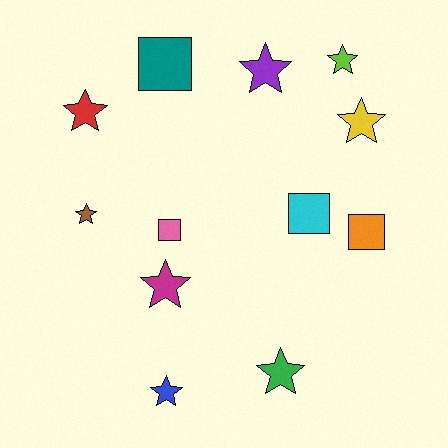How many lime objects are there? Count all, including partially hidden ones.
There is 1 lime object.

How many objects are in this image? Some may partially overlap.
There are 12 objects.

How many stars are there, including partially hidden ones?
There are 8 stars.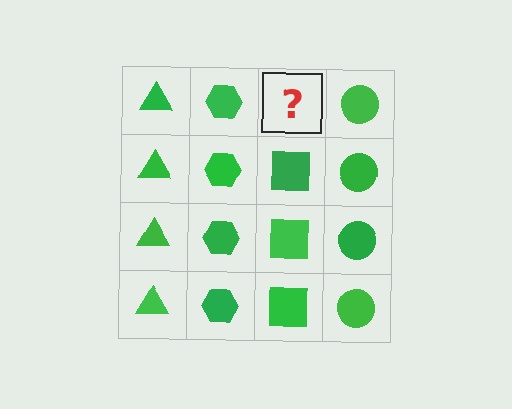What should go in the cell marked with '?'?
The missing cell should contain a green square.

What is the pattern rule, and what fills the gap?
The rule is that each column has a consistent shape. The gap should be filled with a green square.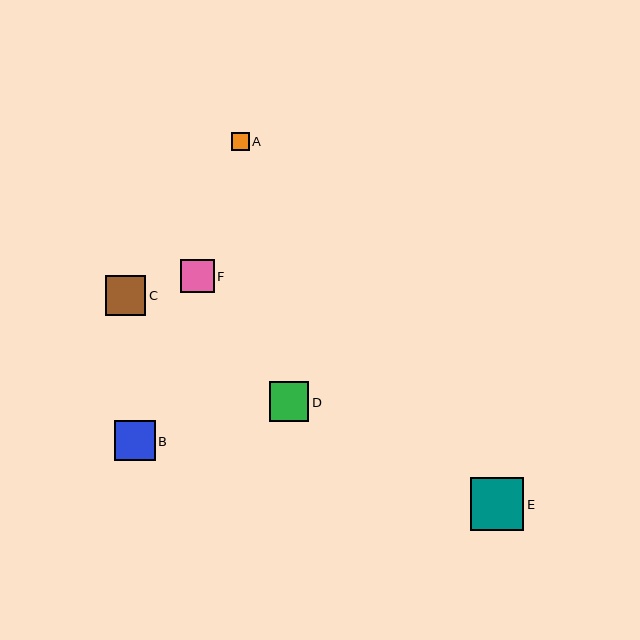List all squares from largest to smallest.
From largest to smallest: E, B, C, D, F, A.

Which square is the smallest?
Square A is the smallest with a size of approximately 17 pixels.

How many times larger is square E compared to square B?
Square E is approximately 1.3 times the size of square B.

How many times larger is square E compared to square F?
Square E is approximately 1.6 times the size of square F.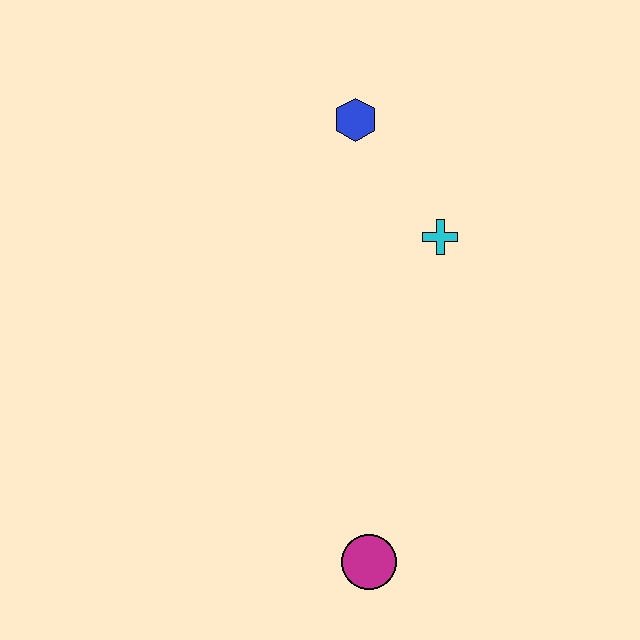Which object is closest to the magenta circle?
The cyan cross is closest to the magenta circle.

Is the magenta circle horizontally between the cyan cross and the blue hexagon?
Yes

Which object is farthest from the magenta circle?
The blue hexagon is farthest from the magenta circle.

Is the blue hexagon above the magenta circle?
Yes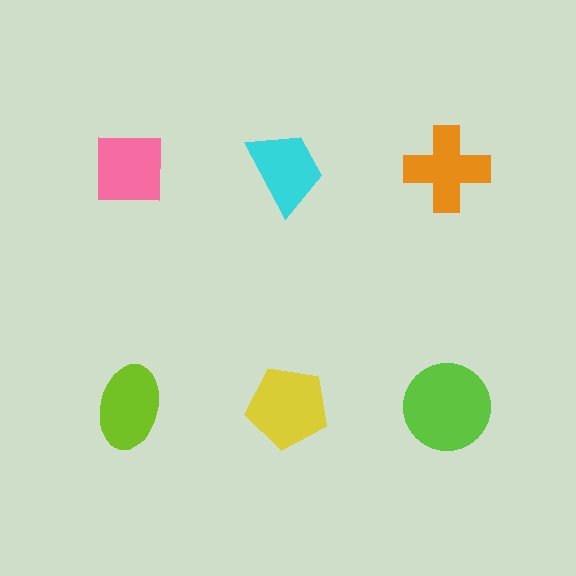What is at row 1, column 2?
A cyan trapezoid.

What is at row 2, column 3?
A lime circle.